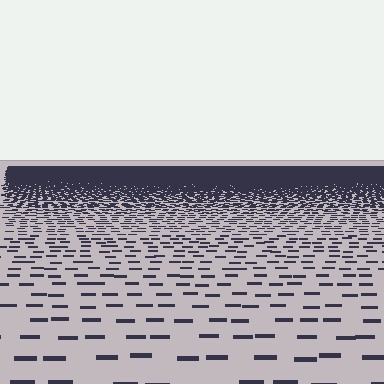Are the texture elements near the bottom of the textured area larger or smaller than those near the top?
Larger. Near the bottom, elements are closer to the viewer and appear at a bigger on-screen size.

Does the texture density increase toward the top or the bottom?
Density increases toward the top.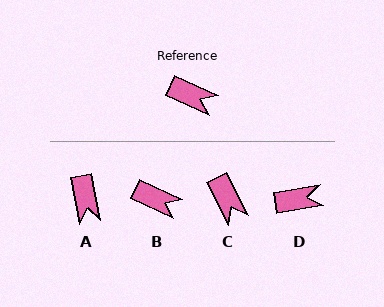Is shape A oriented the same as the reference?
No, it is off by about 53 degrees.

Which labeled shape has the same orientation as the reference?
B.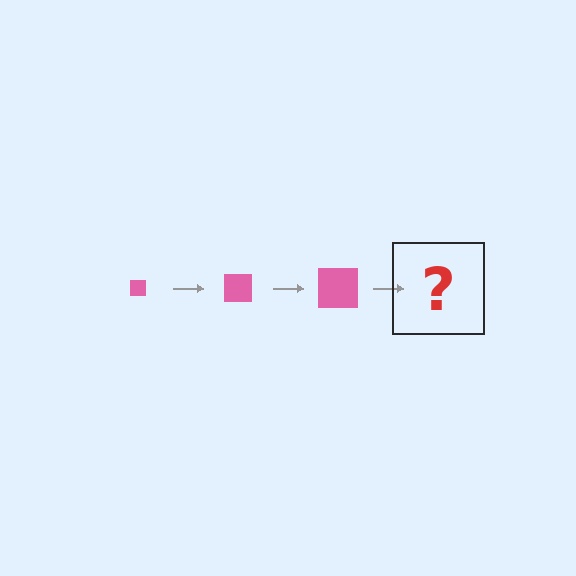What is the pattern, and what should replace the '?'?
The pattern is that the square gets progressively larger each step. The '?' should be a pink square, larger than the previous one.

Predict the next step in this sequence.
The next step is a pink square, larger than the previous one.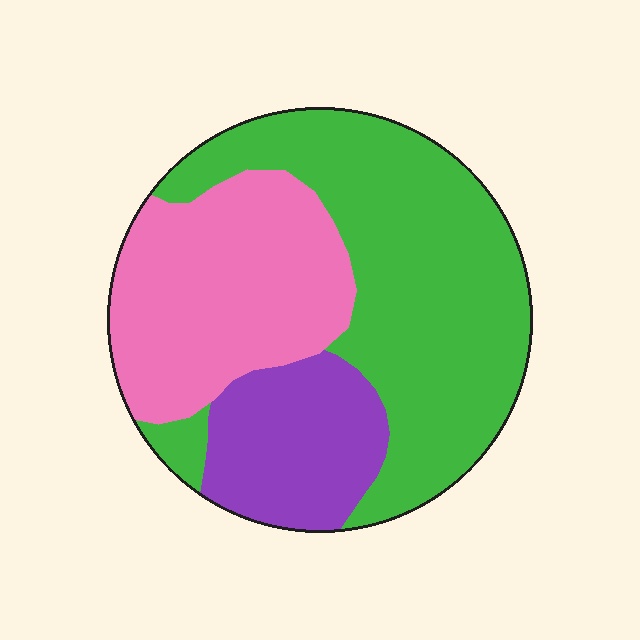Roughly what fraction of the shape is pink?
Pink takes up about one third (1/3) of the shape.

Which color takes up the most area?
Green, at roughly 50%.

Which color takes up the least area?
Purple, at roughly 20%.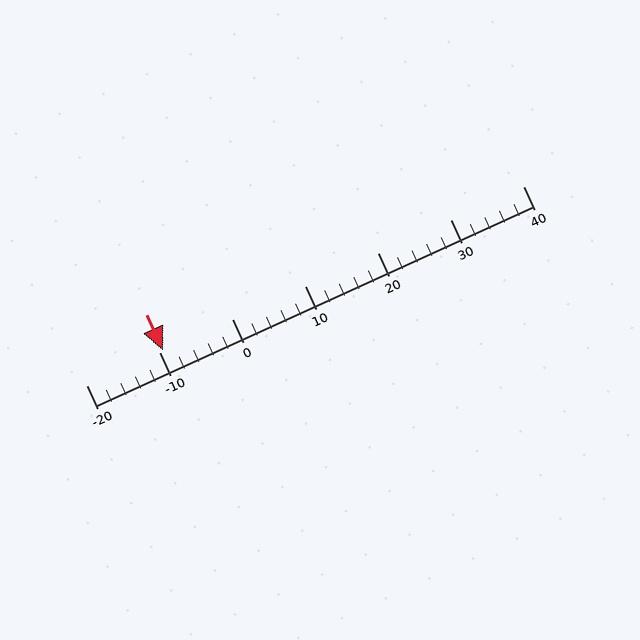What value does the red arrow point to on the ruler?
The red arrow points to approximately -10.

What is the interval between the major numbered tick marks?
The major tick marks are spaced 10 units apart.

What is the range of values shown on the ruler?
The ruler shows values from -20 to 40.